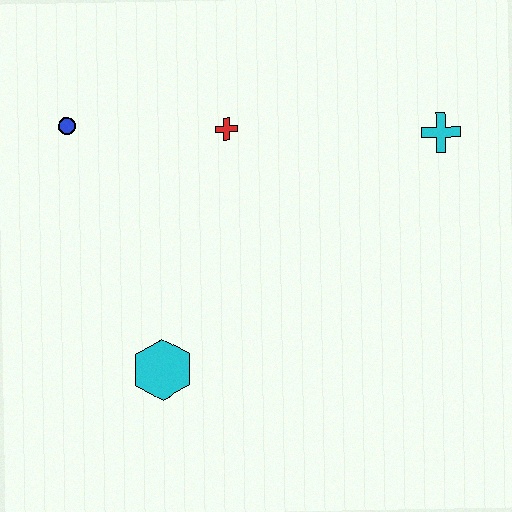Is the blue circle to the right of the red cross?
No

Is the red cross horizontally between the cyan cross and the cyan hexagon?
Yes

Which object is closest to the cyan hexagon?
The red cross is closest to the cyan hexagon.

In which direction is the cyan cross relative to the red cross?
The cyan cross is to the right of the red cross.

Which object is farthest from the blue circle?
The cyan cross is farthest from the blue circle.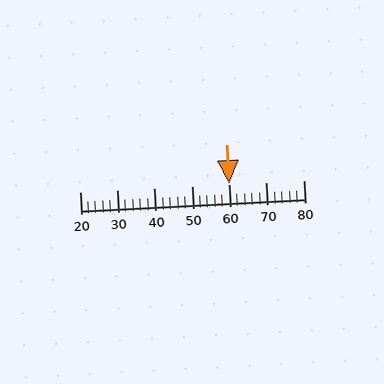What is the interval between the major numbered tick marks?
The major tick marks are spaced 10 units apart.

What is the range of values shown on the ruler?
The ruler shows values from 20 to 80.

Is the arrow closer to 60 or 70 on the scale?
The arrow is closer to 60.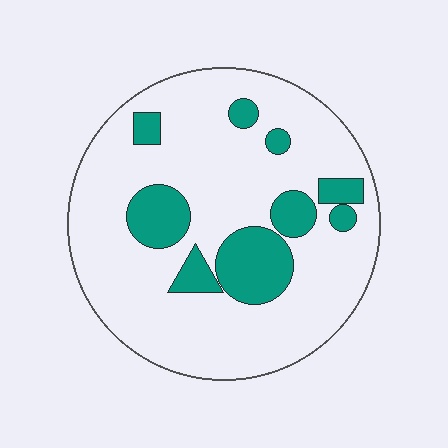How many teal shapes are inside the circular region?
9.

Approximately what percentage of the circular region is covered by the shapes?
Approximately 20%.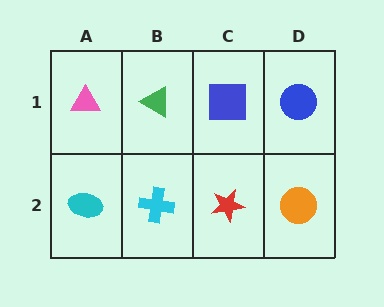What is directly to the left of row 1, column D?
A blue square.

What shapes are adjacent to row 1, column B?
A cyan cross (row 2, column B), a pink triangle (row 1, column A), a blue square (row 1, column C).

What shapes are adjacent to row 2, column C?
A blue square (row 1, column C), a cyan cross (row 2, column B), an orange circle (row 2, column D).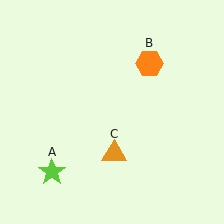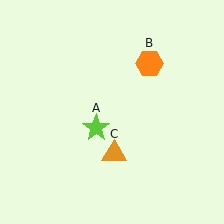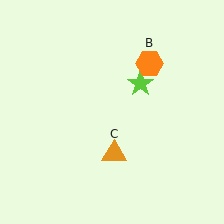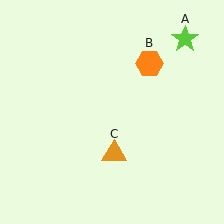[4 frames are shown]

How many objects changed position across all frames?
1 object changed position: lime star (object A).